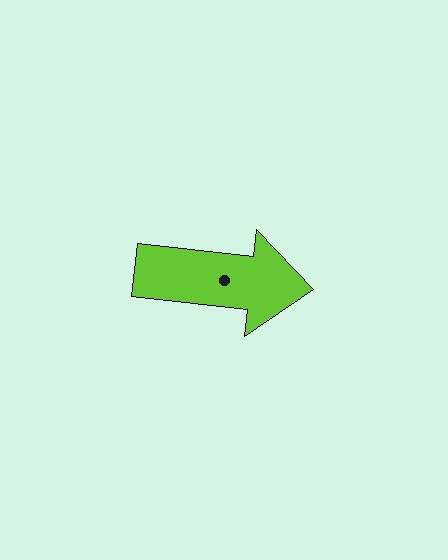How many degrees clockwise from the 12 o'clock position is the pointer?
Approximately 96 degrees.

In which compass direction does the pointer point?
East.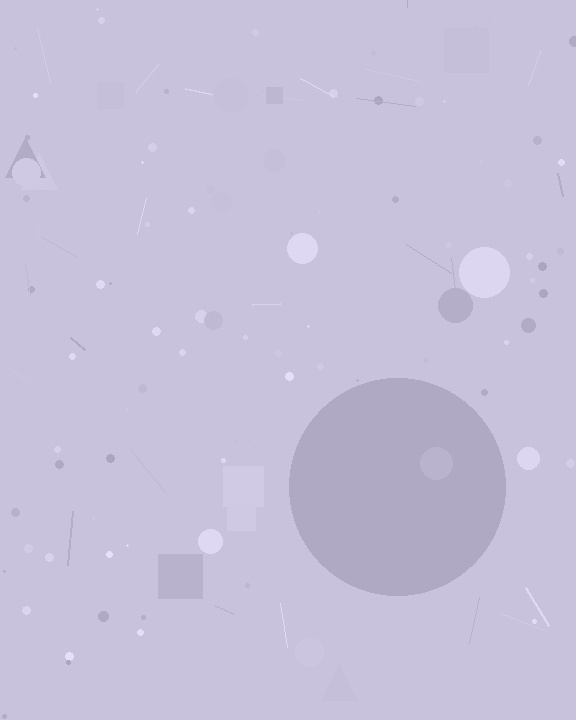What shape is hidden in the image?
A circle is hidden in the image.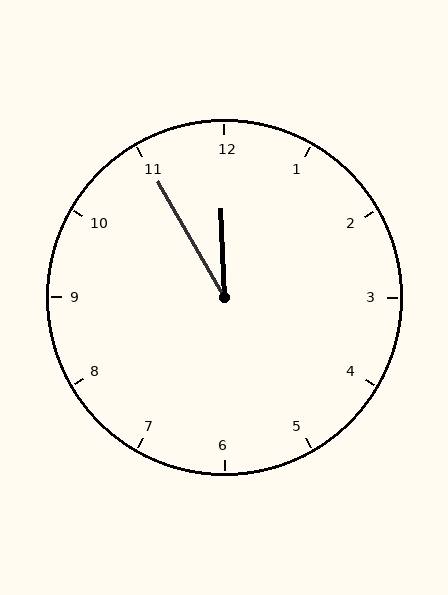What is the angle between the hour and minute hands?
Approximately 28 degrees.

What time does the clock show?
11:55.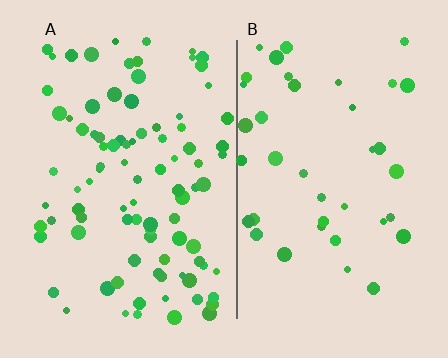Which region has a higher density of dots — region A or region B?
A (the left).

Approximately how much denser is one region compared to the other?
Approximately 2.3× — region A over region B.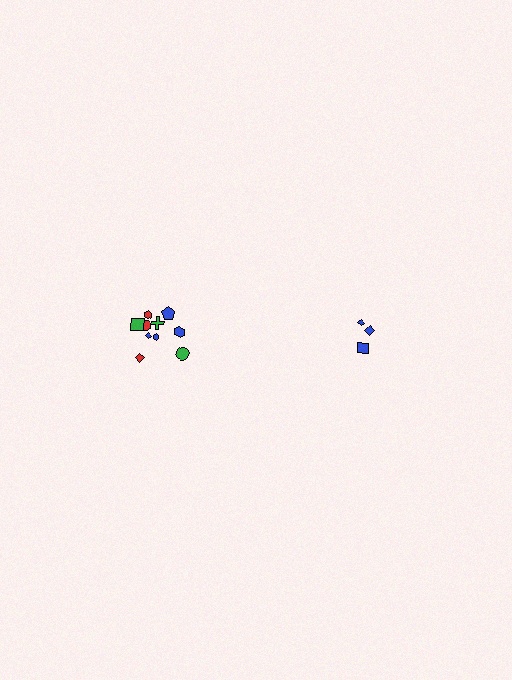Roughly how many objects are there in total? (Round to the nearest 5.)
Roughly 15 objects in total.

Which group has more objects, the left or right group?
The left group.